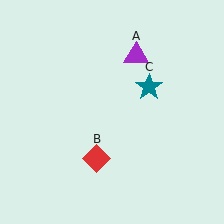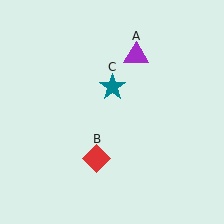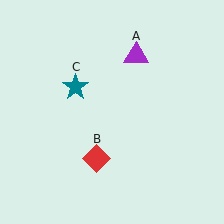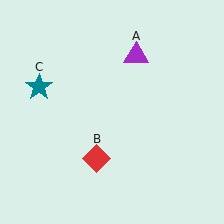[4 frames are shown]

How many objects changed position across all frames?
1 object changed position: teal star (object C).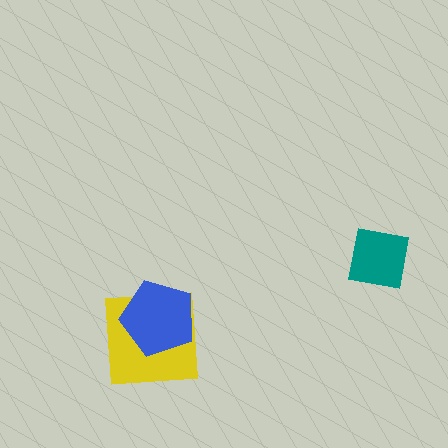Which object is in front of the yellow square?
The blue pentagon is in front of the yellow square.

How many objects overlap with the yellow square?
1 object overlaps with the yellow square.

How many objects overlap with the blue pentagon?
1 object overlaps with the blue pentagon.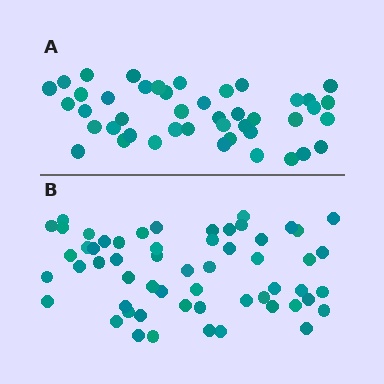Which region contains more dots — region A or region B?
Region B (the bottom region) has more dots.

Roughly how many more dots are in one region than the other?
Region B has approximately 15 more dots than region A.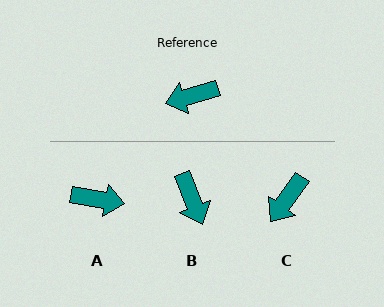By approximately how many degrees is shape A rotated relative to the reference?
Approximately 154 degrees counter-clockwise.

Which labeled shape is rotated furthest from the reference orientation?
A, about 154 degrees away.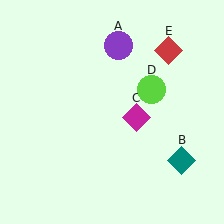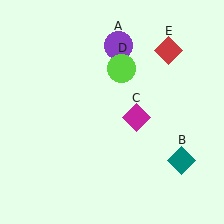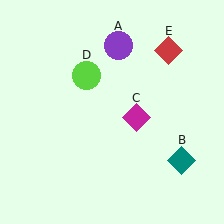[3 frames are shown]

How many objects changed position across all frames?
1 object changed position: lime circle (object D).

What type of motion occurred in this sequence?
The lime circle (object D) rotated counterclockwise around the center of the scene.